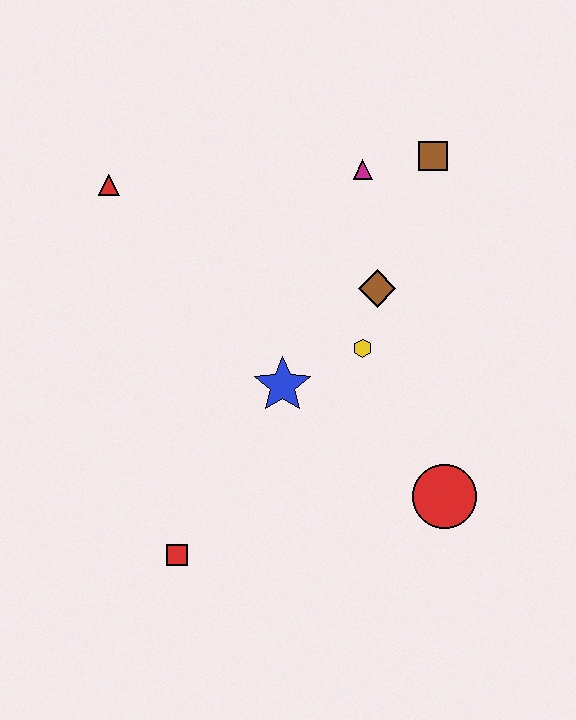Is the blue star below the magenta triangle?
Yes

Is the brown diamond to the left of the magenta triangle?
No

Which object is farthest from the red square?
The brown square is farthest from the red square.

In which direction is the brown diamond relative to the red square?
The brown diamond is above the red square.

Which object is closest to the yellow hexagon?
The brown diamond is closest to the yellow hexagon.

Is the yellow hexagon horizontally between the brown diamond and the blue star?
Yes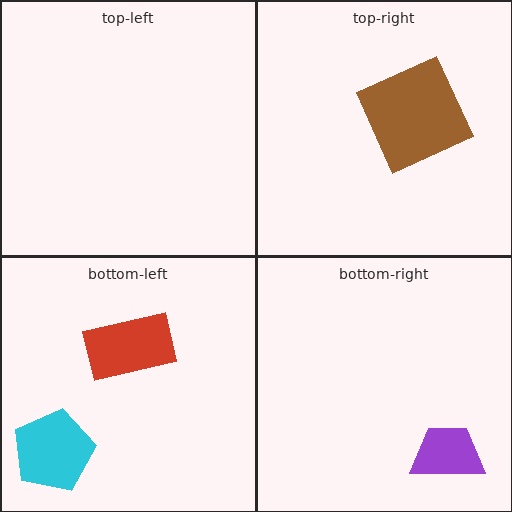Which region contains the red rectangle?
The bottom-left region.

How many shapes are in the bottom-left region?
2.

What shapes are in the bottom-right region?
The purple trapezoid.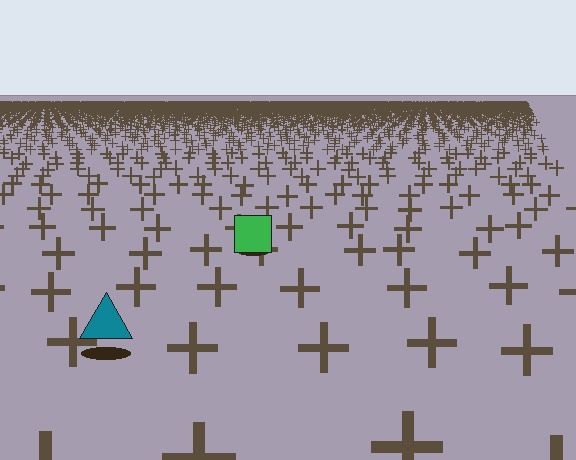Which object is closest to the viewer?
The teal triangle is closest. The texture marks near it are larger and more spread out.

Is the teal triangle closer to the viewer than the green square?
Yes. The teal triangle is closer — you can tell from the texture gradient: the ground texture is coarser near it.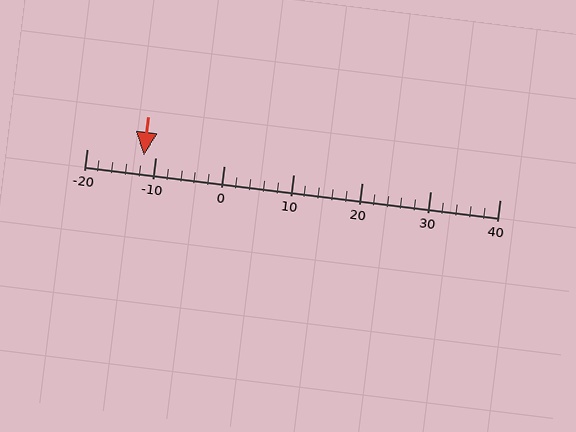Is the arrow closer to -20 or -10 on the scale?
The arrow is closer to -10.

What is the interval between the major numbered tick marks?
The major tick marks are spaced 10 units apart.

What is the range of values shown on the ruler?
The ruler shows values from -20 to 40.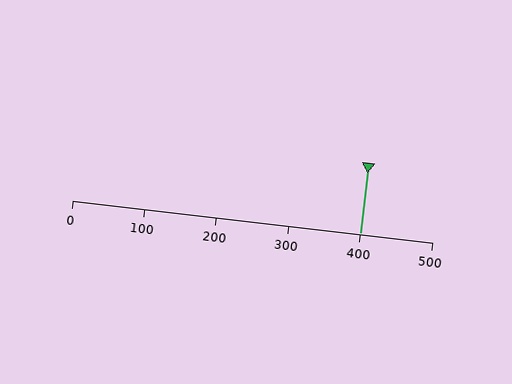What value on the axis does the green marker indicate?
The marker indicates approximately 400.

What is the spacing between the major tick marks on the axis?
The major ticks are spaced 100 apart.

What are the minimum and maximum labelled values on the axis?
The axis runs from 0 to 500.